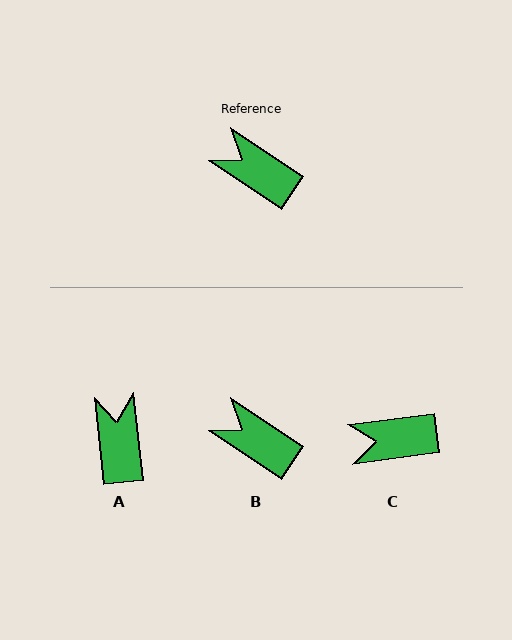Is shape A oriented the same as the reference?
No, it is off by about 50 degrees.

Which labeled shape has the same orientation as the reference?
B.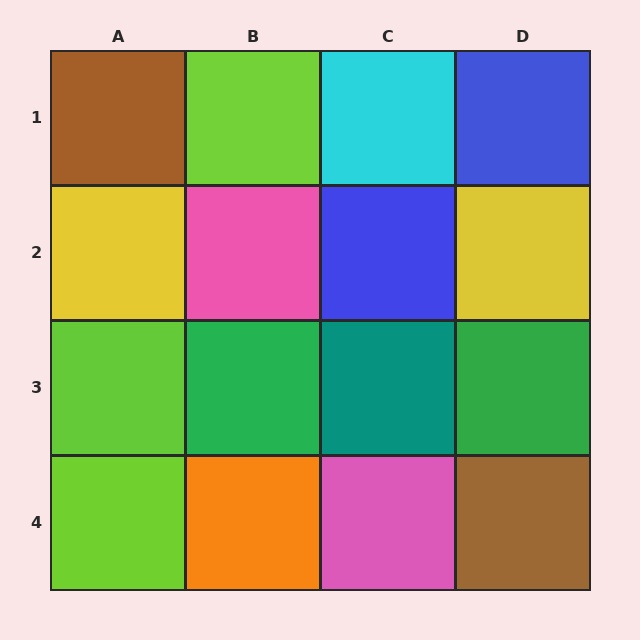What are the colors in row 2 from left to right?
Yellow, pink, blue, yellow.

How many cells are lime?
3 cells are lime.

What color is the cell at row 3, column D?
Green.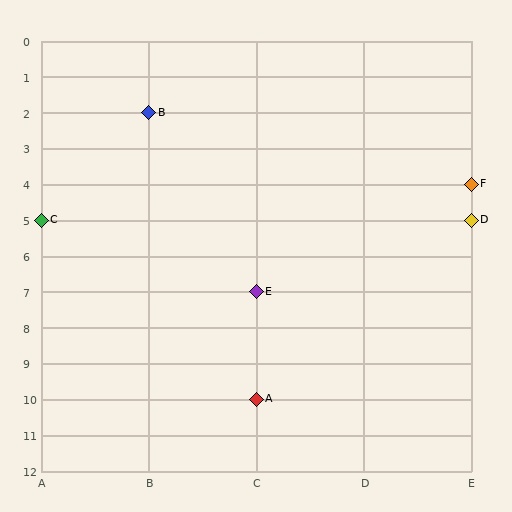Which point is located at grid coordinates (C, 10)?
Point A is at (C, 10).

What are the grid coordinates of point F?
Point F is at grid coordinates (E, 4).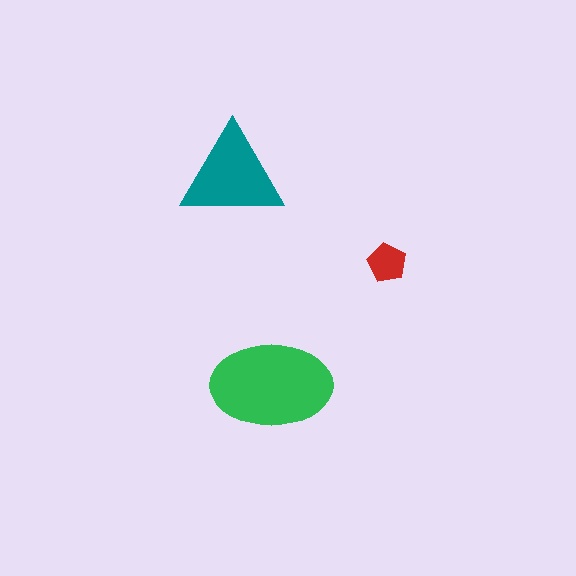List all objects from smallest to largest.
The red pentagon, the teal triangle, the green ellipse.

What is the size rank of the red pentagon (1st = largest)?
3rd.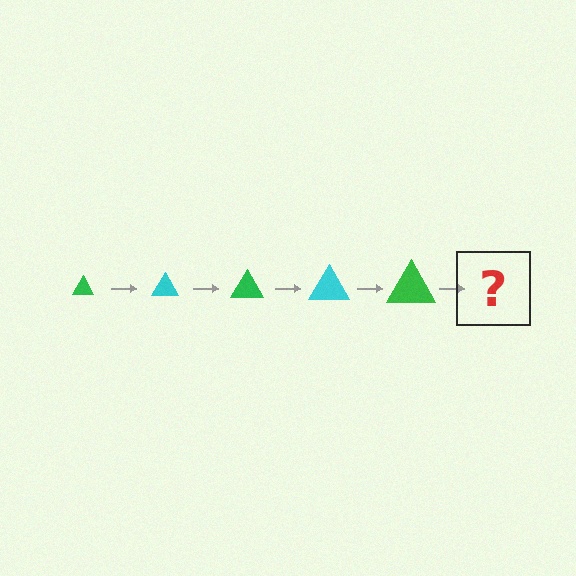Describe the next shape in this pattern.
It should be a cyan triangle, larger than the previous one.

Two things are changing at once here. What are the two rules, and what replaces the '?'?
The two rules are that the triangle grows larger each step and the color cycles through green and cyan. The '?' should be a cyan triangle, larger than the previous one.